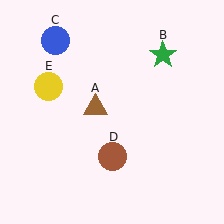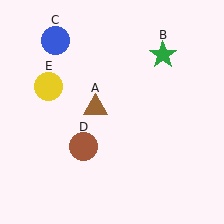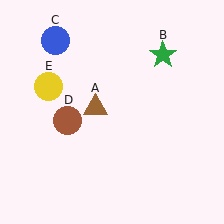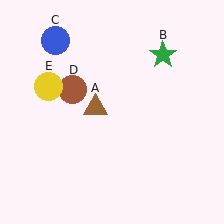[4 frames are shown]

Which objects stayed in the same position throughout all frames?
Brown triangle (object A) and green star (object B) and blue circle (object C) and yellow circle (object E) remained stationary.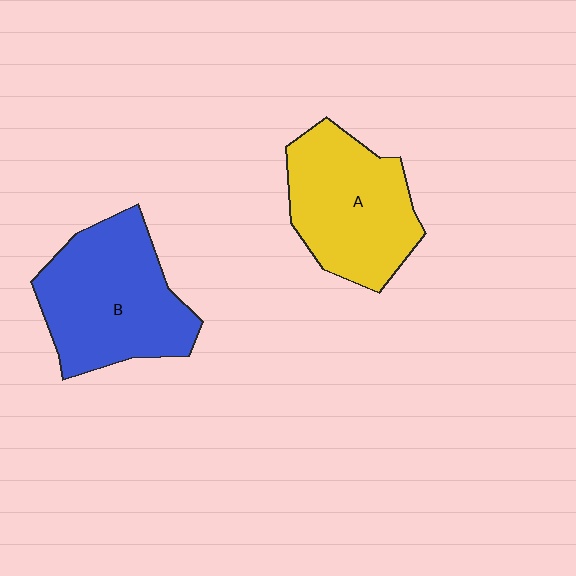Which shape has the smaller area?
Shape A (yellow).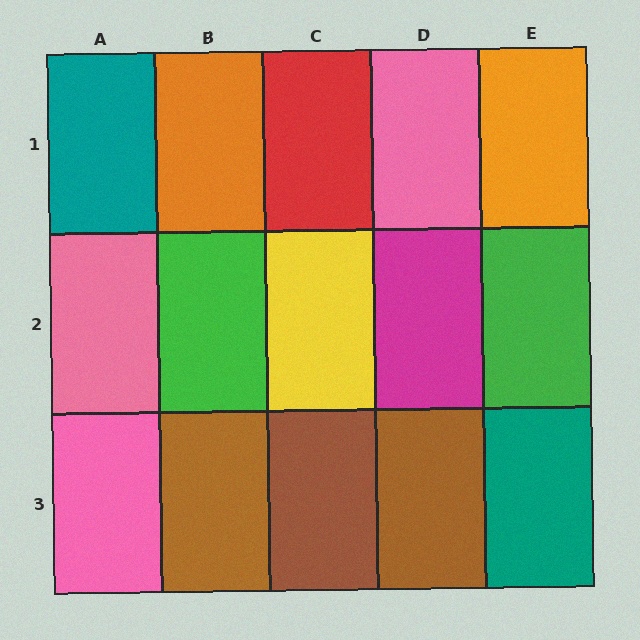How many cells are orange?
2 cells are orange.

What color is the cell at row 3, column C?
Brown.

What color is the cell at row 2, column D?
Magenta.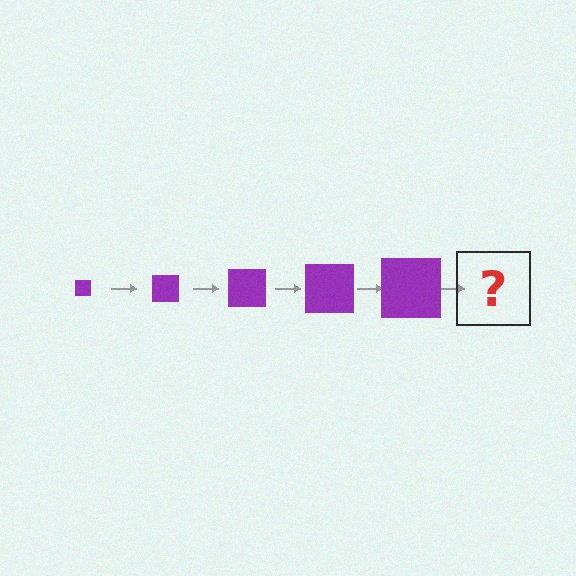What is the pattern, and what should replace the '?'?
The pattern is that the square gets progressively larger each step. The '?' should be a purple square, larger than the previous one.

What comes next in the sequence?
The next element should be a purple square, larger than the previous one.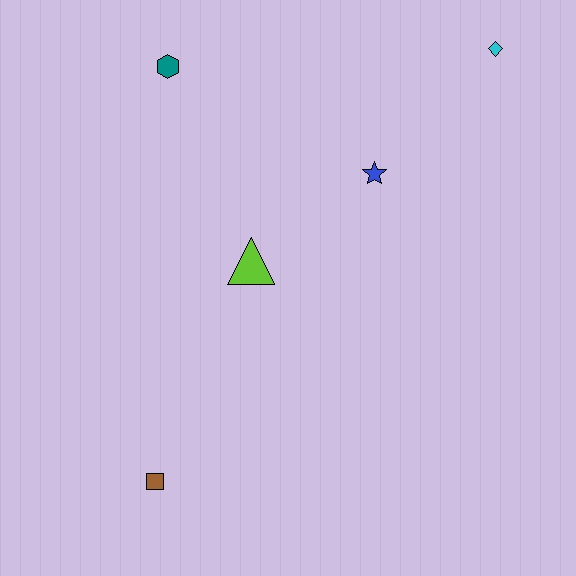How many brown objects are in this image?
There is 1 brown object.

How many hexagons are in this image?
There is 1 hexagon.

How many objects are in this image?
There are 5 objects.